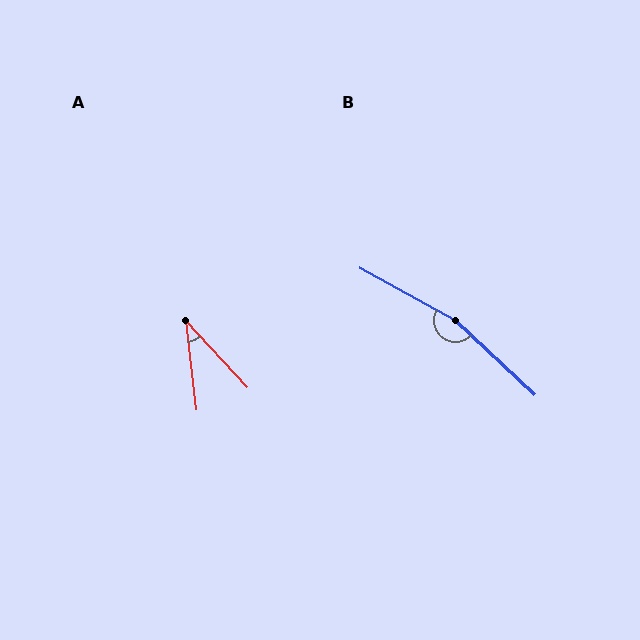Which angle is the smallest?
A, at approximately 36 degrees.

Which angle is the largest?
B, at approximately 165 degrees.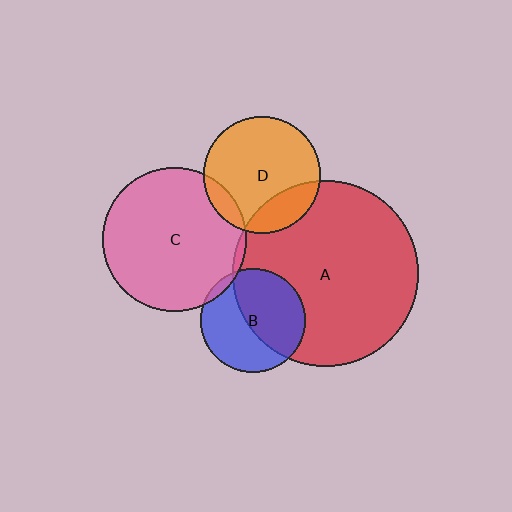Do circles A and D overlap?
Yes.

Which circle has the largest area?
Circle A (red).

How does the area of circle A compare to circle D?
Approximately 2.5 times.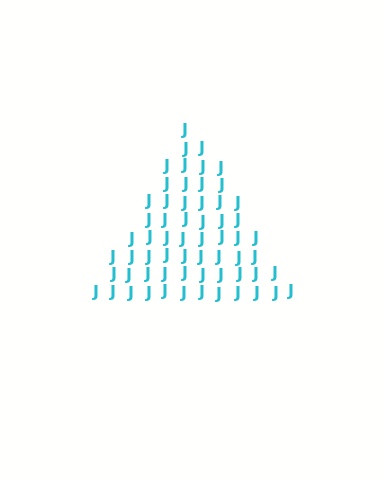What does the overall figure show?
The overall figure shows a triangle.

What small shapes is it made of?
It is made of small letter J's.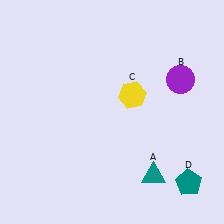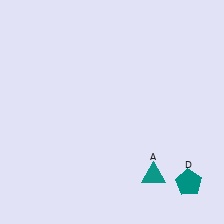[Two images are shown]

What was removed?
The yellow hexagon (C), the purple circle (B) were removed in Image 2.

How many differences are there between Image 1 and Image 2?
There are 2 differences between the two images.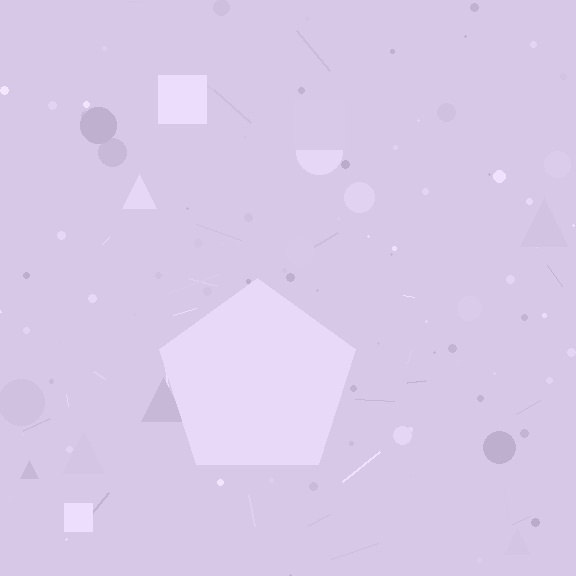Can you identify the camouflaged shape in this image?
The camouflaged shape is a pentagon.